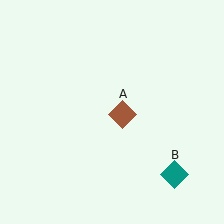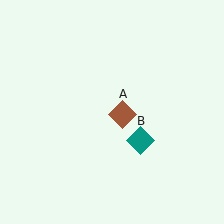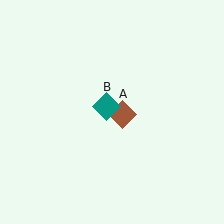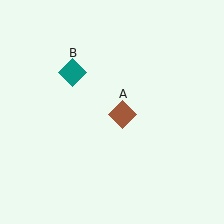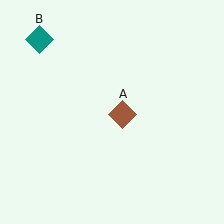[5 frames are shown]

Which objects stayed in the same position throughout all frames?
Brown diamond (object A) remained stationary.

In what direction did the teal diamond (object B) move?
The teal diamond (object B) moved up and to the left.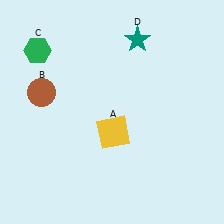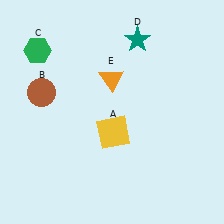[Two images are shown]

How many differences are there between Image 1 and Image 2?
There is 1 difference between the two images.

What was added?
An orange triangle (E) was added in Image 2.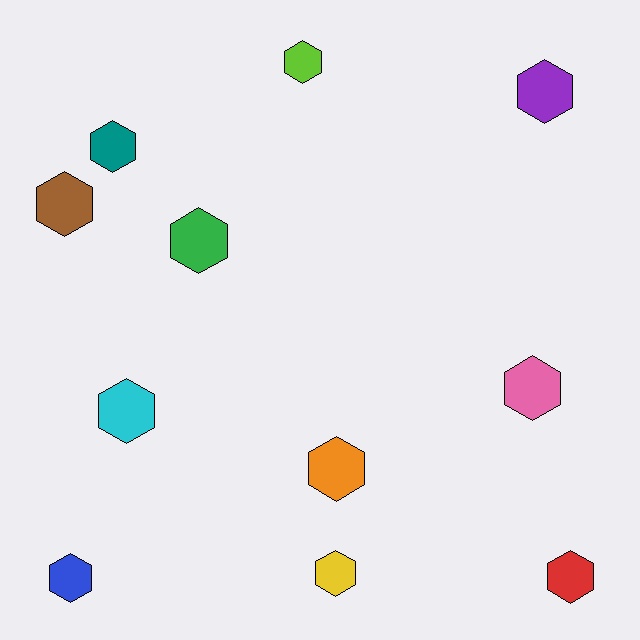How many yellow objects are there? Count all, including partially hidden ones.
There is 1 yellow object.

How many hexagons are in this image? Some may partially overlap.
There are 11 hexagons.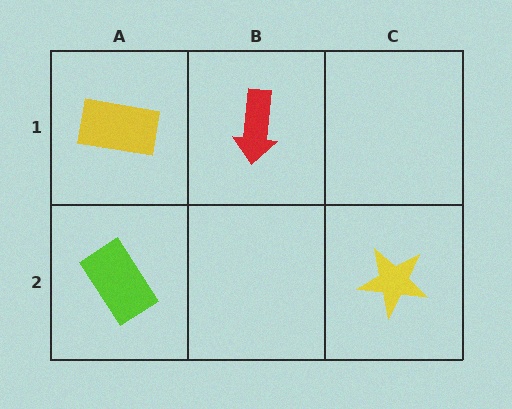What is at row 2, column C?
A yellow star.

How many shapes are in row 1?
2 shapes.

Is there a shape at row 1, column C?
No, that cell is empty.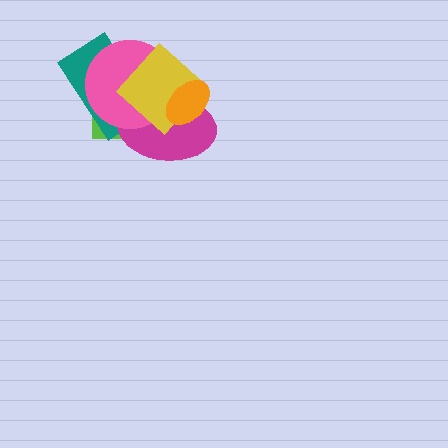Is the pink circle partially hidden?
Yes, it is partially covered by another shape.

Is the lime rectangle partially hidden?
Yes, it is partially covered by another shape.